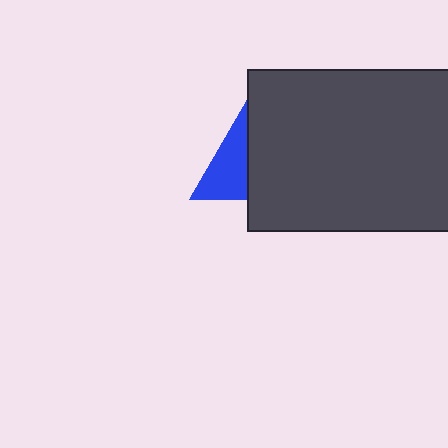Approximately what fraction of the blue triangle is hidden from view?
Roughly 65% of the blue triangle is hidden behind the dark gray rectangle.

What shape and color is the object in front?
The object in front is a dark gray rectangle.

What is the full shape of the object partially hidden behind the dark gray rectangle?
The partially hidden object is a blue triangle.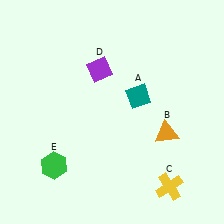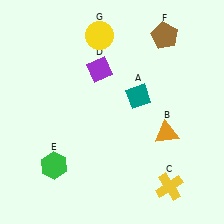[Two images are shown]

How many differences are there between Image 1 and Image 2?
There are 2 differences between the two images.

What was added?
A brown pentagon (F), a yellow circle (G) were added in Image 2.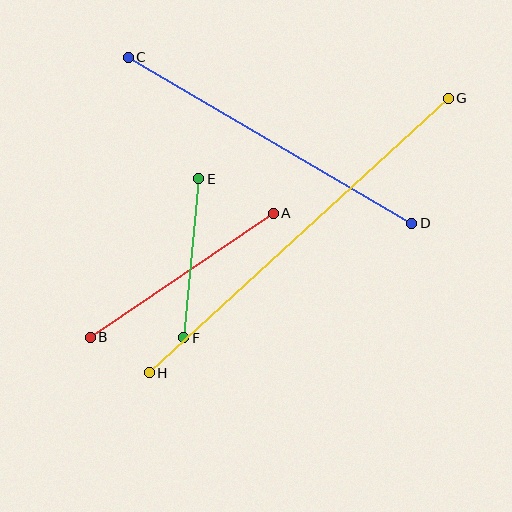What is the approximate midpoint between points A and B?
The midpoint is at approximately (182, 275) pixels.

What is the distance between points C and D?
The distance is approximately 329 pixels.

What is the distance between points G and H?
The distance is approximately 406 pixels.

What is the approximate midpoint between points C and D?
The midpoint is at approximately (270, 140) pixels.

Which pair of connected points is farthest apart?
Points G and H are farthest apart.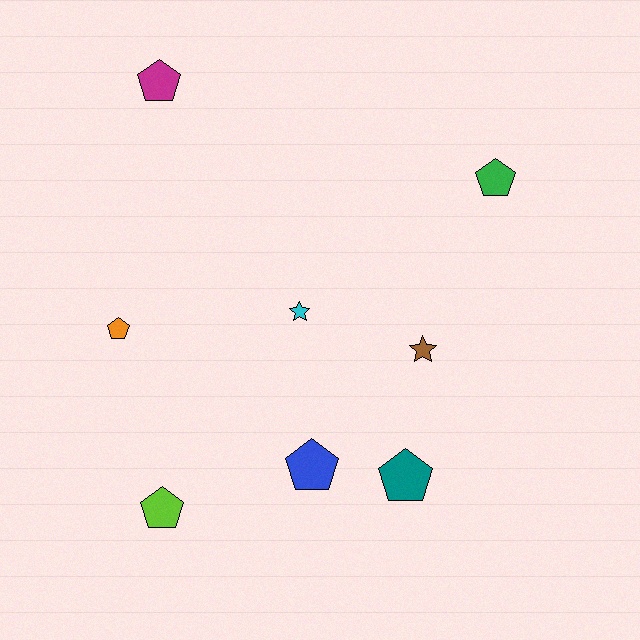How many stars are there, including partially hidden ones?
There are 2 stars.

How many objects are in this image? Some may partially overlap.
There are 8 objects.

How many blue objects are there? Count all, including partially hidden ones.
There is 1 blue object.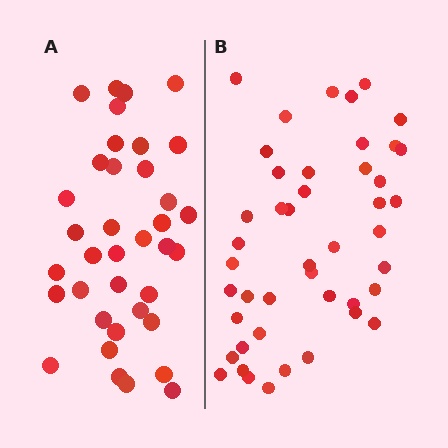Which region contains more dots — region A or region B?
Region B (the right region) has more dots.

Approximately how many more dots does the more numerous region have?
Region B has roughly 8 or so more dots than region A.